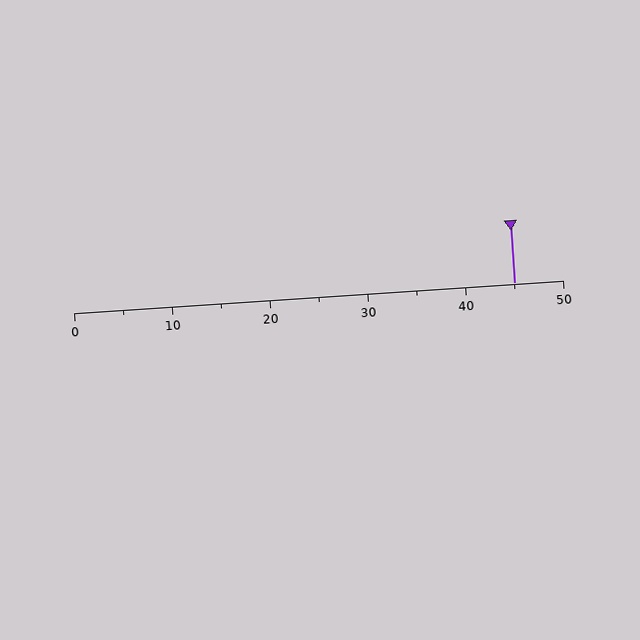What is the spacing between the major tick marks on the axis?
The major ticks are spaced 10 apart.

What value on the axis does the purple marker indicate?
The marker indicates approximately 45.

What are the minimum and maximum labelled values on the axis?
The axis runs from 0 to 50.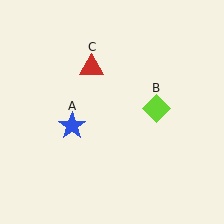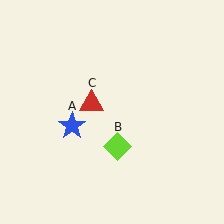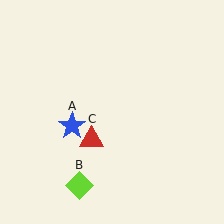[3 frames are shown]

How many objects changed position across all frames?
2 objects changed position: lime diamond (object B), red triangle (object C).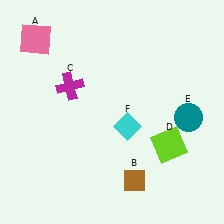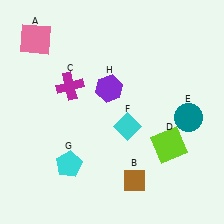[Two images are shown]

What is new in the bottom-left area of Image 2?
A cyan pentagon (G) was added in the bottom-left area of Image 2.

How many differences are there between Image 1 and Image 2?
There are 2 differences between the two images.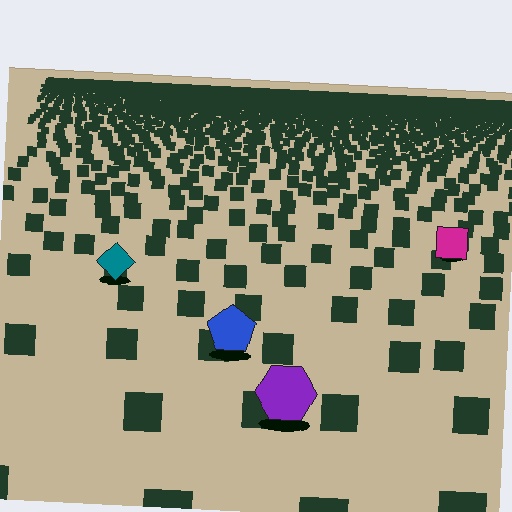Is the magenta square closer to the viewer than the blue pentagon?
No. The blue pentagon is closer — you can tell from the texture gradient: the ground texture is coarser near it.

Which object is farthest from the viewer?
The magenta square is farthest from the viewer. It appears smaller and the ground texture around it is denser.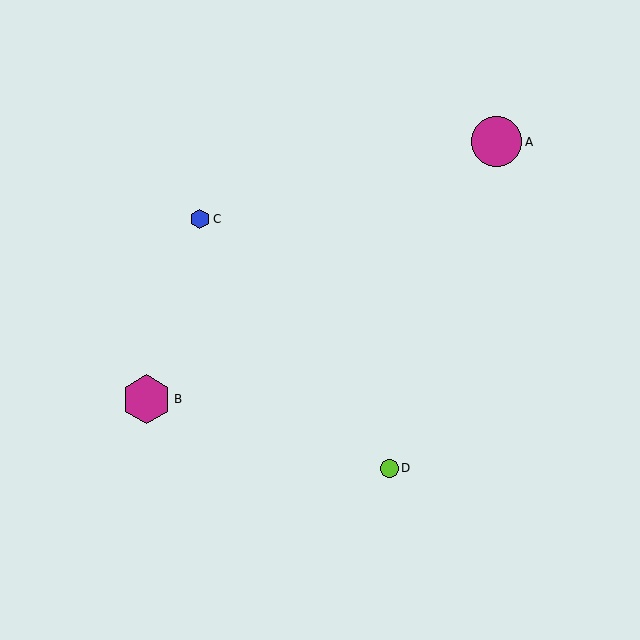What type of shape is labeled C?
Shape C is a blue hexagon.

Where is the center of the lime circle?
The center of the lime circle is at (389, 468).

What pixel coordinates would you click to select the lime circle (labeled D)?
Click at (389, 468) to select the lime circle D.